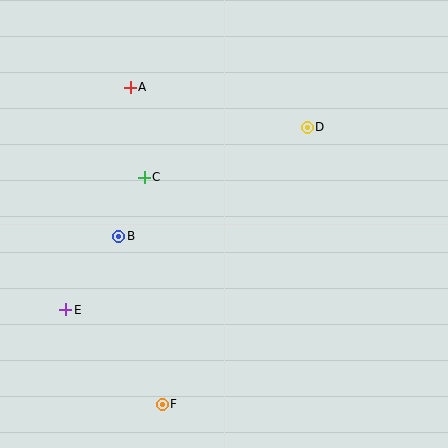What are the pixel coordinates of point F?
Point F is at (162, 404).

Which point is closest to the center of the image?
Point C at (144, 177) is closest to the center.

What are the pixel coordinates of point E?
Point E is at (66, 310).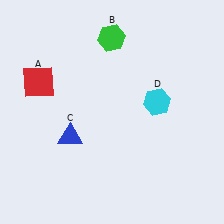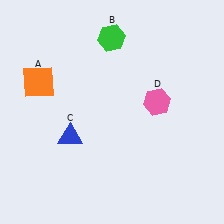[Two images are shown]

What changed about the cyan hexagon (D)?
In Image 1, D is cyan. In Image 2, it changed to pink.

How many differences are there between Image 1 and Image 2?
There are 2 differences between the two images.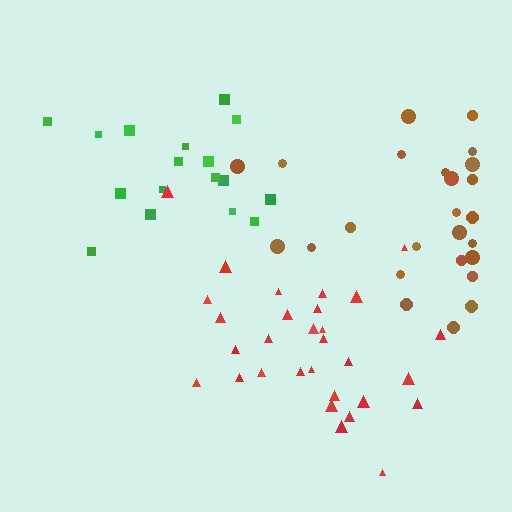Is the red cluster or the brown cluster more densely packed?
Red.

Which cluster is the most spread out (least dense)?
Green.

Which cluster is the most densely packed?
Red.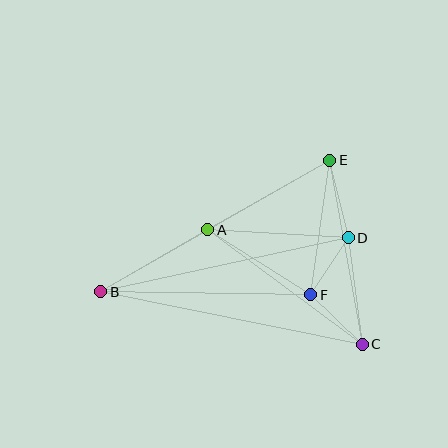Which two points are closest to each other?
Points D and F are closest to each other.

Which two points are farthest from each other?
Points B and C are farthest from each other.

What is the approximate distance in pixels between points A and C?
The distance between A and C is approximately 192 pixels.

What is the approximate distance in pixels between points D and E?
The distance between D and E is approximately 80 pixels.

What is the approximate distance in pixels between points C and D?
The distance between C and D is approximately 107 pixels.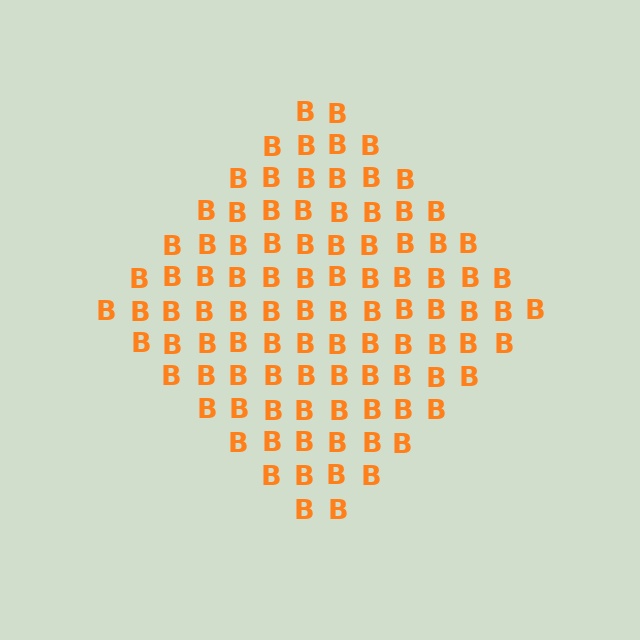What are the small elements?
The small elements are letter B's.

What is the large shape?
The large shape is a diamond.